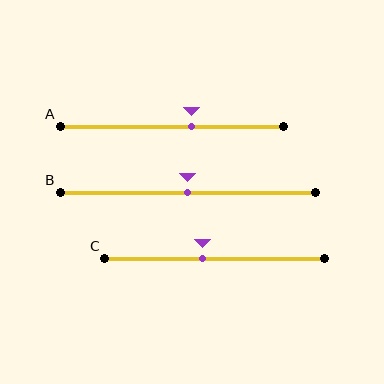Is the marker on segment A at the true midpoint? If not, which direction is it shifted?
No, the marker on segment A is shifted to the right by about 9% of the segment length.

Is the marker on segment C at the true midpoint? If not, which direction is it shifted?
No, the marker on segment C is shifted to the left by about 5% of the segment length.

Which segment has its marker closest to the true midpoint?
Segment B has its marker closest to the true midpoint.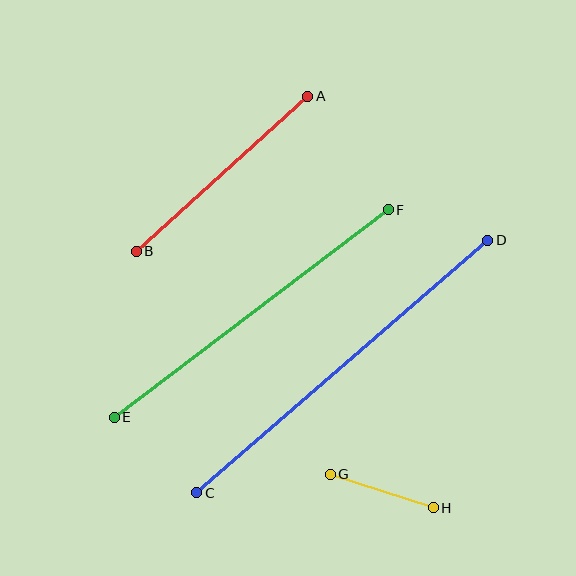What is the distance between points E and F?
The distance is approximately 344 pixels.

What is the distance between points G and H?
The distance is approximately 108 pixels.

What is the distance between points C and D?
The distance is approximately 385 pixels.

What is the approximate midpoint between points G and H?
The midpoint is at approximately (382, 491) pixels.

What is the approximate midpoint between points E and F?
The midpoint is at approximately (251, 314) pixels.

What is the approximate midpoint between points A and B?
The midpoint is at approximately (222, 174) pixels.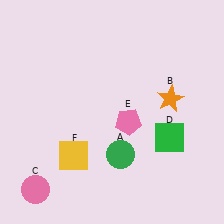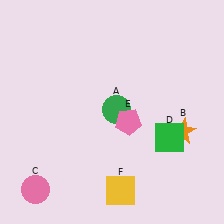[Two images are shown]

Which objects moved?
The objects that moved are: the green circle (A), the orange star (B), the yellow square (F).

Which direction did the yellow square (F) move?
The yellow square (F) moved right.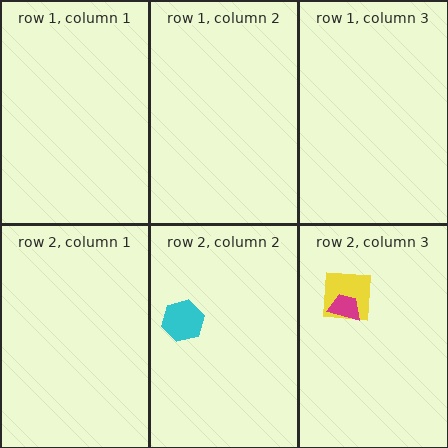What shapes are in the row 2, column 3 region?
The yellow square, the magenta trapezoid.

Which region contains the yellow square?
The row 2, column 3 region.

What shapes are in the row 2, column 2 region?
The cyan hexagon.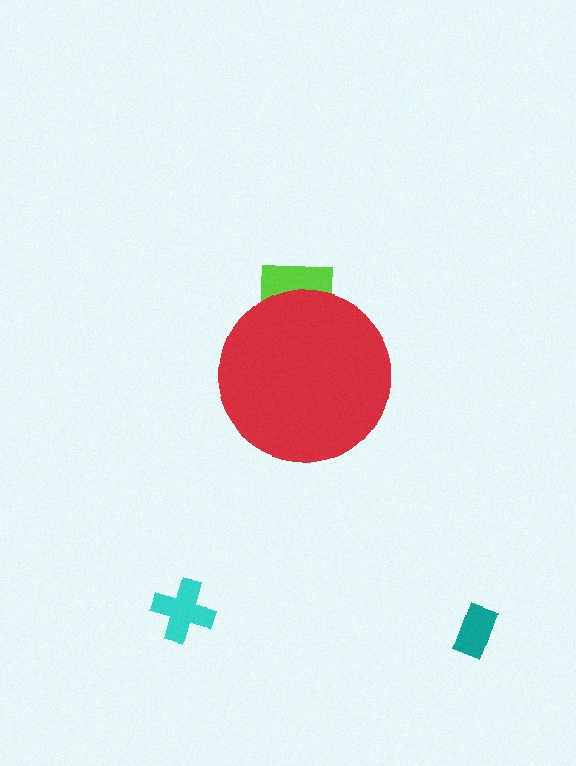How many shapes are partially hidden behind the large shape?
1 shape is partially hidden.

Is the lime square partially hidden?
Yes, the lime square is partially hidden behind the red circle.